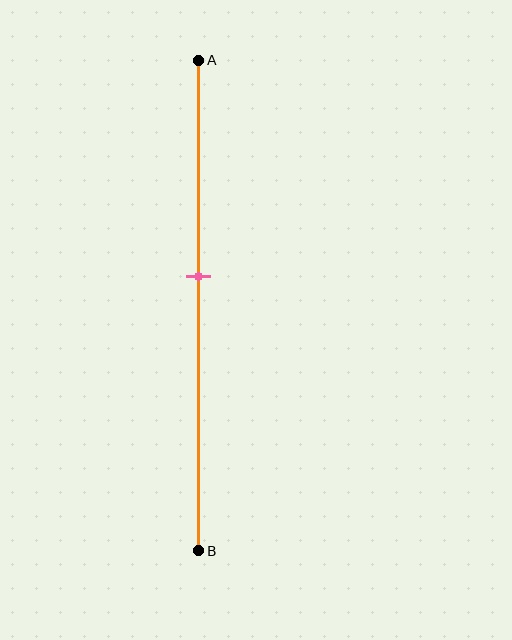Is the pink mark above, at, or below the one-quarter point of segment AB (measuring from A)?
The pink mark is below the one-quarter point of segment AB.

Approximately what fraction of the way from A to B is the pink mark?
The pink mark is approximately 45% of the way from A to B.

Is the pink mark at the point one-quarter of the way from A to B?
No, the mark is at about 45% from A, not at the 25% one-quarter point.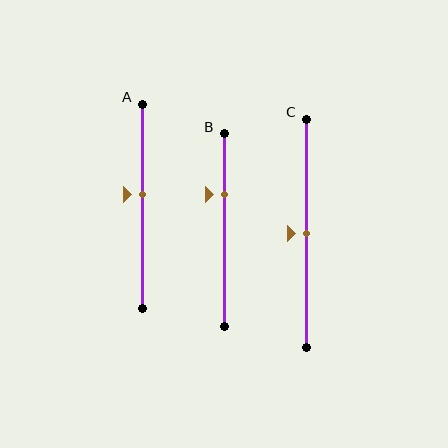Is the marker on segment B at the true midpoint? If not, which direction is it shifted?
No, the marker on segment B is shifted upward by about 18% of the segment length.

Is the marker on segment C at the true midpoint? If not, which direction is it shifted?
Yes, the marker on segment C is at the true midpoint.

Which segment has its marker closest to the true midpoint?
Segment C has its marker closest to the true midpoint.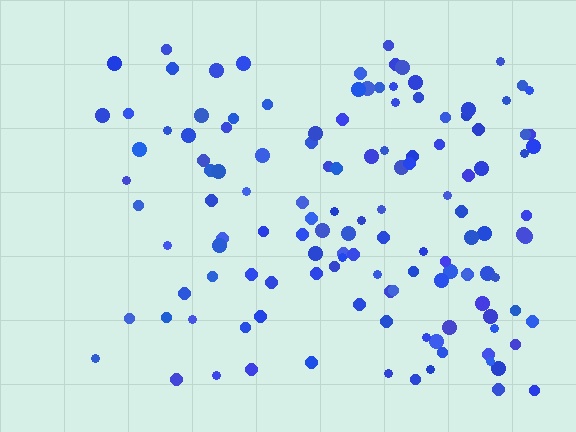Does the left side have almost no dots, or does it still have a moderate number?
Still a moderate number, just noticeably fewer than the right.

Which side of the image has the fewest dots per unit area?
The left.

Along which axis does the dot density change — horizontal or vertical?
Horizontal.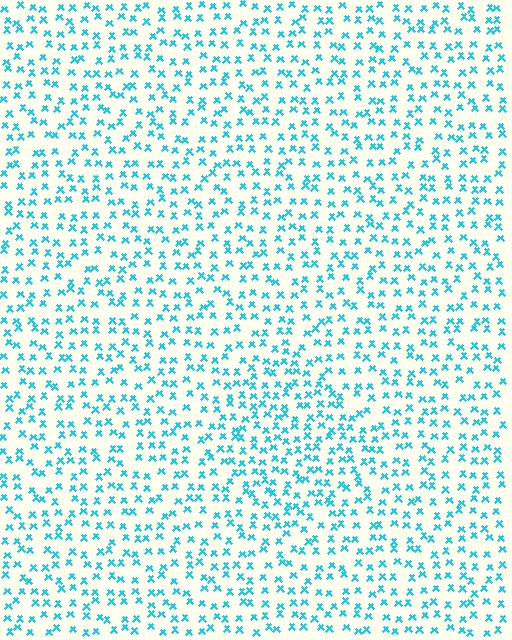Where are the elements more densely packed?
The elements are more densely packed inside the diamond boundary.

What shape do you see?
I see a diamond.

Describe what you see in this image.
The image contains small cyan elements arranged at two different densities. A diamond-shaped region is visible where the elements are more densely packed than the surrounding area.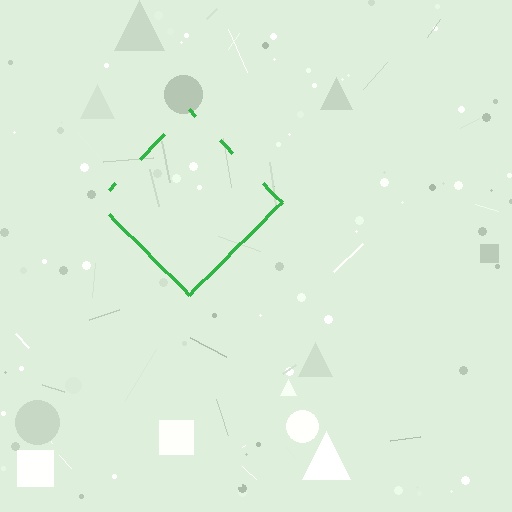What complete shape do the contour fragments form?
The contour fragments form a diamond.